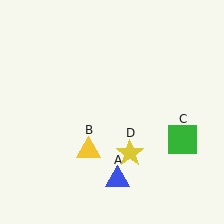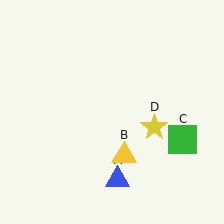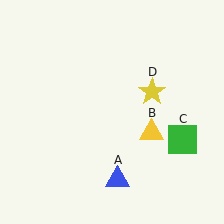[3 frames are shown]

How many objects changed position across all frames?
2 objects changed position: yellow triangle (object B), yellow star (object D).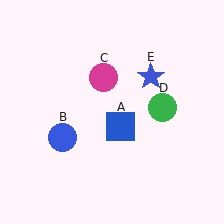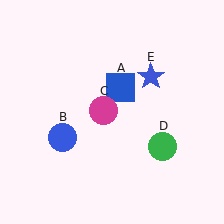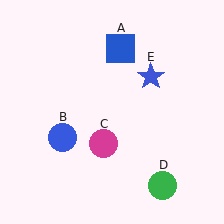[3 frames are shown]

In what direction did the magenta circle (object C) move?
The magenta circle (object C) moved down.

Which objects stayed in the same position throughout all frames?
Blue circle (object B) and blue star (object E) remained stationary.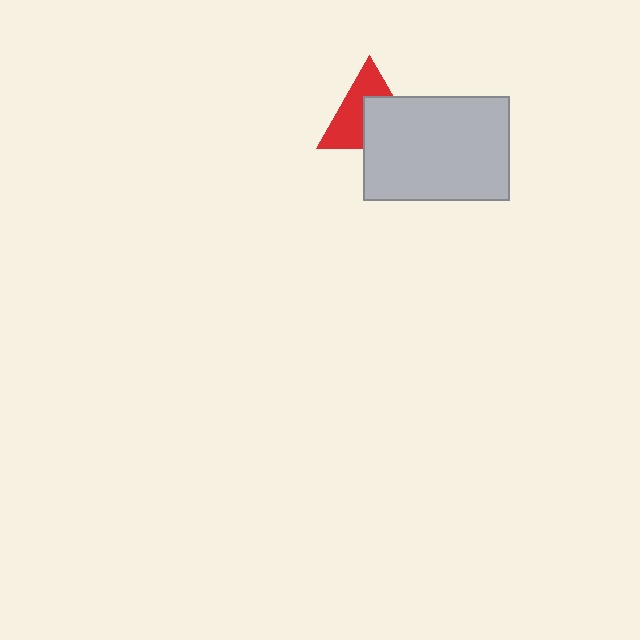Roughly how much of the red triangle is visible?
About half of it is visible (roughly 53%).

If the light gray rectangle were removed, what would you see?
You would see the complete red triangle.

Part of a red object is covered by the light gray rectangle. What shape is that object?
It is a triangle.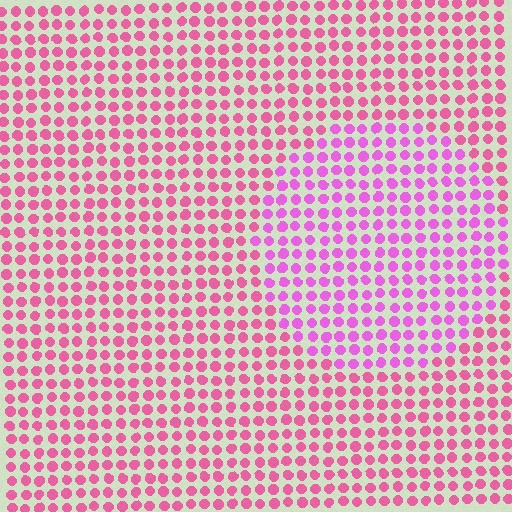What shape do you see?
I see a circle.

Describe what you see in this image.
The image is filled with small pink elements in a uniform arrangement. A circle-shaped region is visible where the elements are tinted to a slightly different hue, forming a subtle color boundary.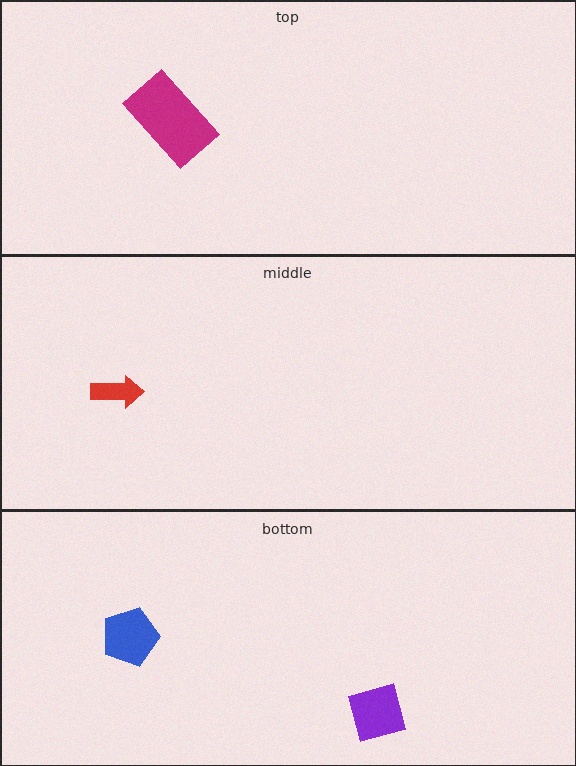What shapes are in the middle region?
The red arrow.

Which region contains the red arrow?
The middle region.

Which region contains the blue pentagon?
The bottom region.